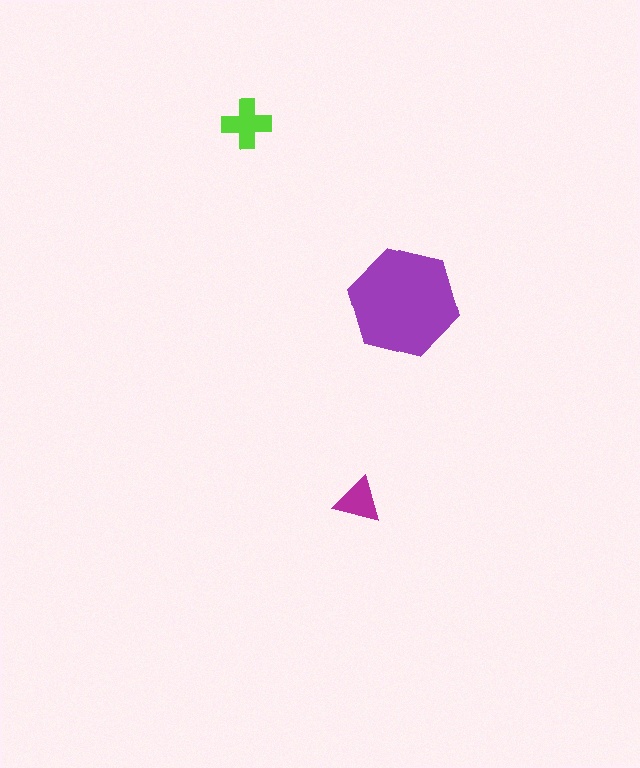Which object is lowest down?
The magenta triangle is bottommost.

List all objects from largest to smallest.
The purple hexagon, the lime cross, the magenta triangle.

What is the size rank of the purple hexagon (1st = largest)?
1st.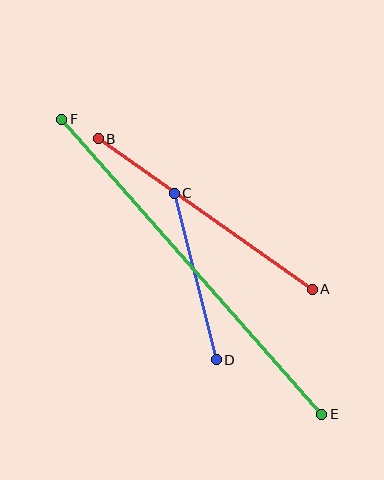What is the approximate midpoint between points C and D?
The midpoint is at approximately (195, 277) pixels.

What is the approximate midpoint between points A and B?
The midpoint is at approximately (205, 214) pixels.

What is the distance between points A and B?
The distance is approximately 262 pixels.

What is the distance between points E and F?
The distance is approximately 393 pixels.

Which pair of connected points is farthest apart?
Points E and F are farthest apart.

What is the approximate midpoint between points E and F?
The midpoint is at approximately (192, 267) pixels.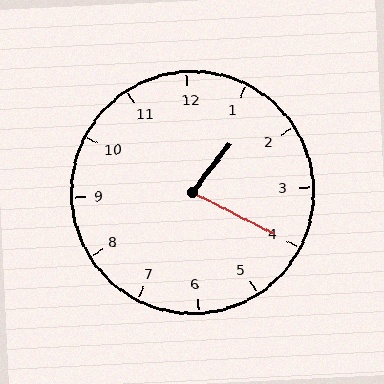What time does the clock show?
1:20.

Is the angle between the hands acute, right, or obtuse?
It is acute.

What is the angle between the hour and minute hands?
Approximately 80 degrees.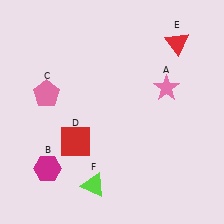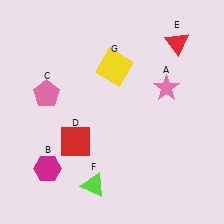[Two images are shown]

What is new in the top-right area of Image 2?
A yellow square (G) was added in the top-right area of Image 2.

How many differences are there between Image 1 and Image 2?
There is 1 difference between the two images.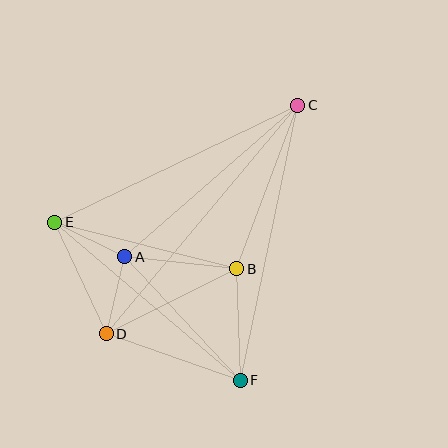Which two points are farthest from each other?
Points C and D are farthest from each other.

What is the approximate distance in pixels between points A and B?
The distance between A and B is approximately 113 pixels.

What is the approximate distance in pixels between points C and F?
The distance between C and F is approximately 281 pixels.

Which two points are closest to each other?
Points A and E are closest to each other.